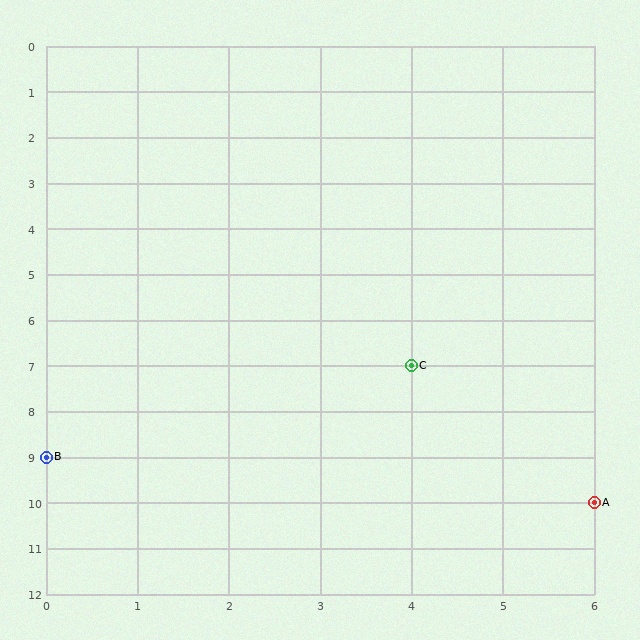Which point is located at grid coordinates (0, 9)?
Point B is at (0, 9).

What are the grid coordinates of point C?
Point C is at grid coordinates (4, 7).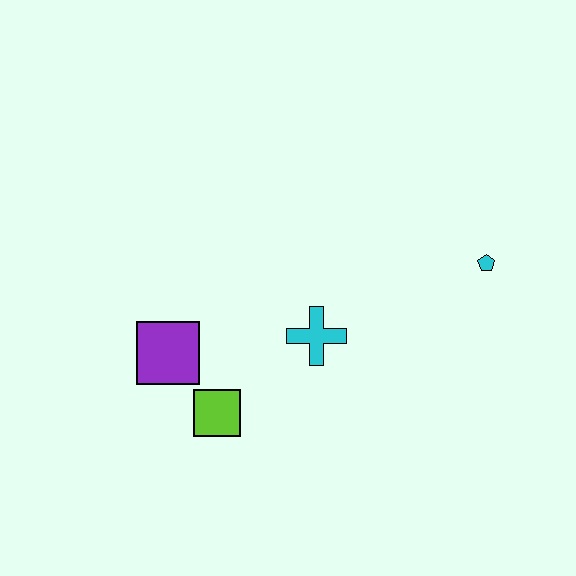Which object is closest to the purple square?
The lime square is closest to the purple square.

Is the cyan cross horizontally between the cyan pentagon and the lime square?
Yes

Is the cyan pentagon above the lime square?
Yes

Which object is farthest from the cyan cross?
The cyan pentagon is farthest from the cyan cross.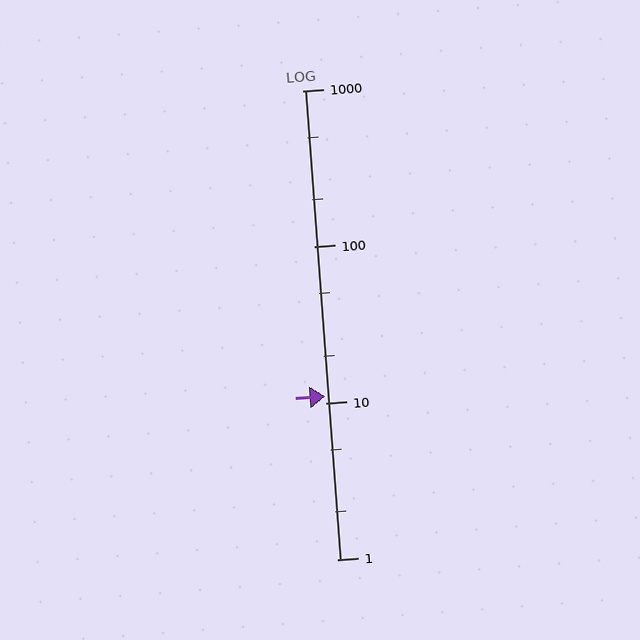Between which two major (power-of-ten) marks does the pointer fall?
The pointer is between 10 and 100.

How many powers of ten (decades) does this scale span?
The scale spans 3 decades, from 1 to 1000.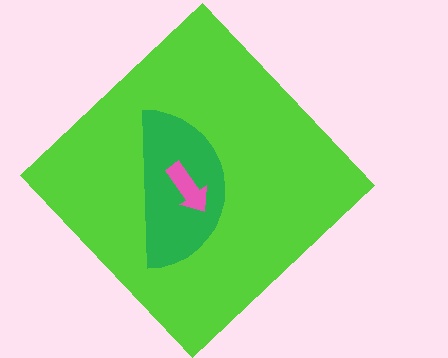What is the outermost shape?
The lime diamond.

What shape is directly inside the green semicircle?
The pink arrow.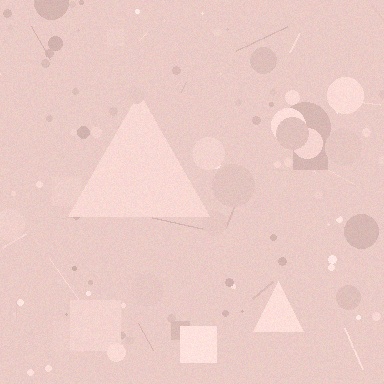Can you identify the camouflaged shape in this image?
The camouflaged shape is a triangle.